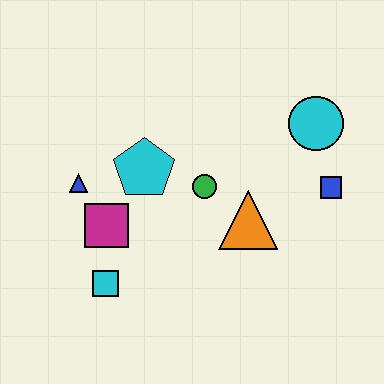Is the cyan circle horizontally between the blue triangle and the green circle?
No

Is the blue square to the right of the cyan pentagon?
Yes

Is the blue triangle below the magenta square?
No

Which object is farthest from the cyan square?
The cyan circle is farthest from the cyan square.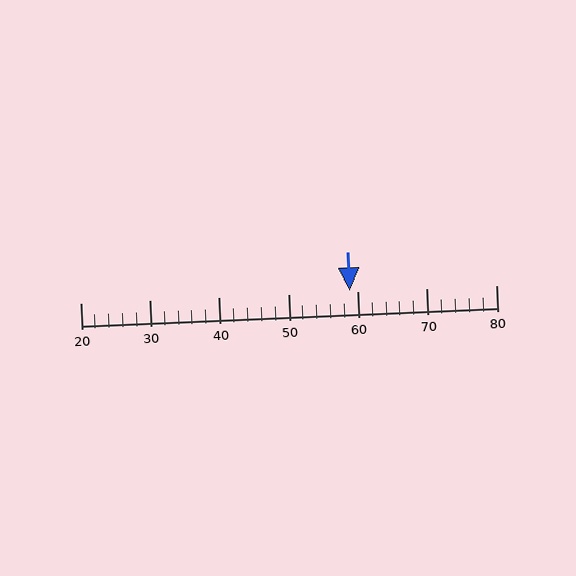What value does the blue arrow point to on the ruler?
The blue arrow points to approximately 59.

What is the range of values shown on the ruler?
The ruler shows values from 20 to 80.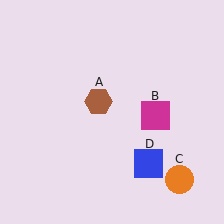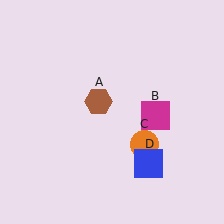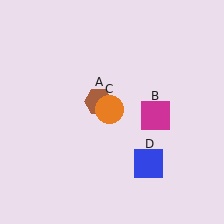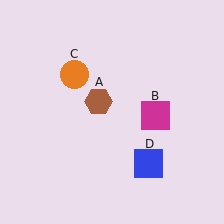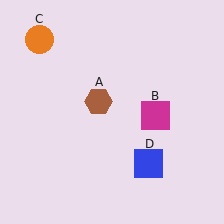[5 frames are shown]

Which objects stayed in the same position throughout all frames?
Brown hexagon (object A) and magenta square (object B) and blue square (object D) remained stationary.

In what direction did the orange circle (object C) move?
The orange circle (object C) moved up and to the left.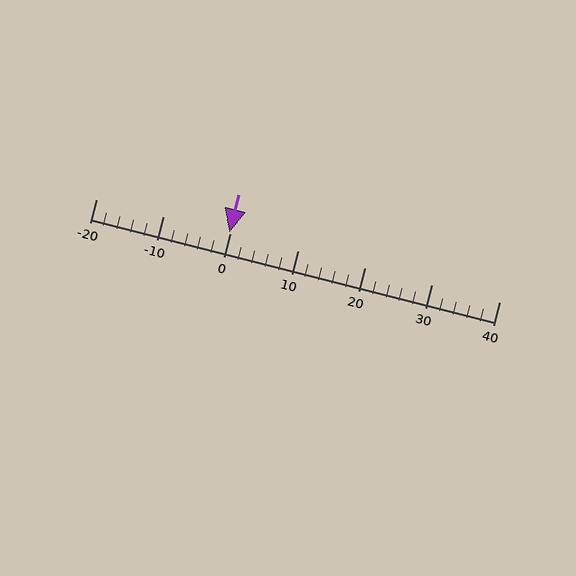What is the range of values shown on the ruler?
The ruler shows values from -20 to 40.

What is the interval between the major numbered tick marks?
The major tick marks are spaced 10 units apart.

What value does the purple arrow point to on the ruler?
The purple arrow points to approximately 0.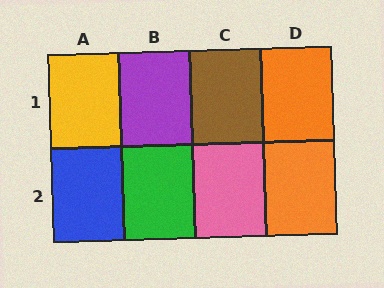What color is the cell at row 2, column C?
Pink.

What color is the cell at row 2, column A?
Blue.